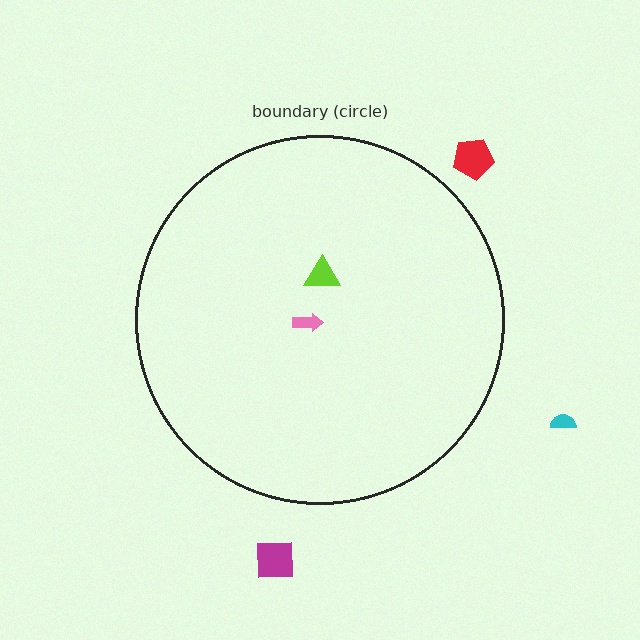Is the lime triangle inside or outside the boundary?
Inside.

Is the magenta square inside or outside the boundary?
Outside.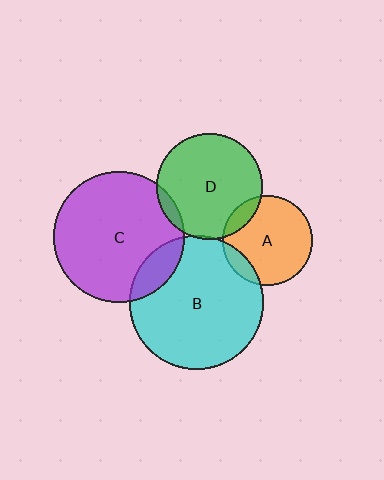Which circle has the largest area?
Circle B (cyan).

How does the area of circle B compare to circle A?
Approximately 2.2 times.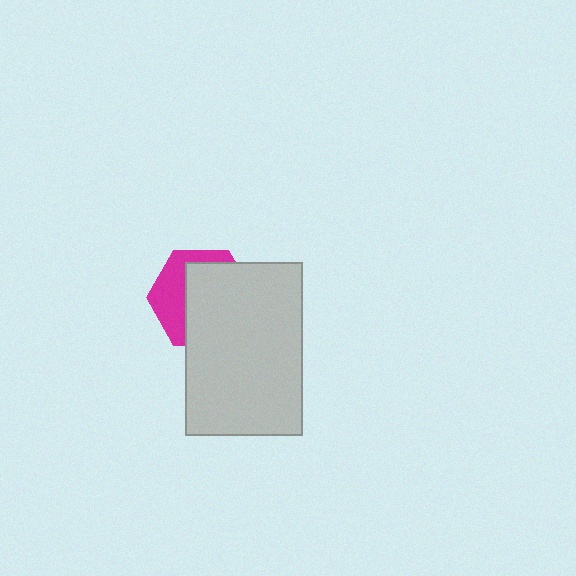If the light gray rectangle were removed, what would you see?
You would see the complete magenta hexagon.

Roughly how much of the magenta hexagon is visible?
A small part of it is visible (roughly 38%).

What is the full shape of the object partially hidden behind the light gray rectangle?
The partially hidden object is a magenta hexagon.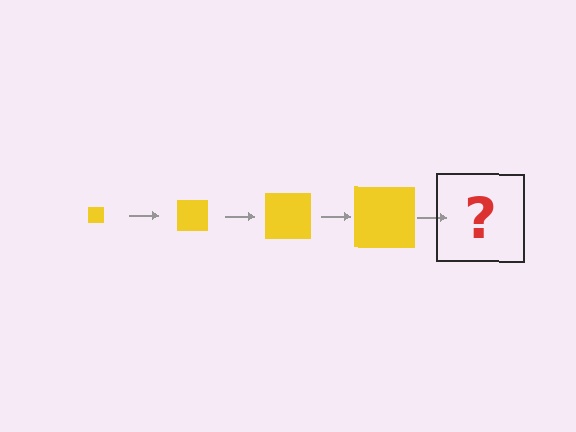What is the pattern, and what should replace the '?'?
The pattern is that the square gets progressively larger each step. The '?' should be a yellow square, larger than the previous one.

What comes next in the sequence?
The next element should be a yellow square, larger than the previous one.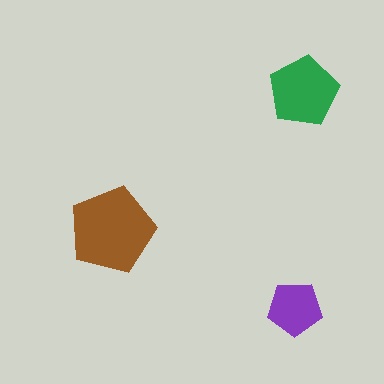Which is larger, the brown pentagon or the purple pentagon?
The brown one.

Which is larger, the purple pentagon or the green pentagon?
The green one.